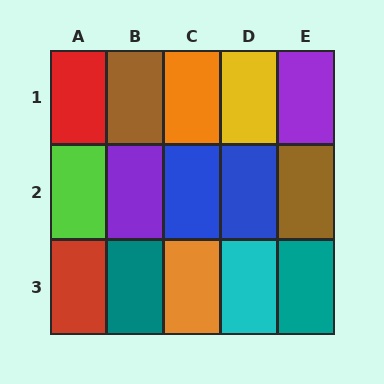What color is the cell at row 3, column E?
Teal.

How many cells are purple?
2 cells are purple.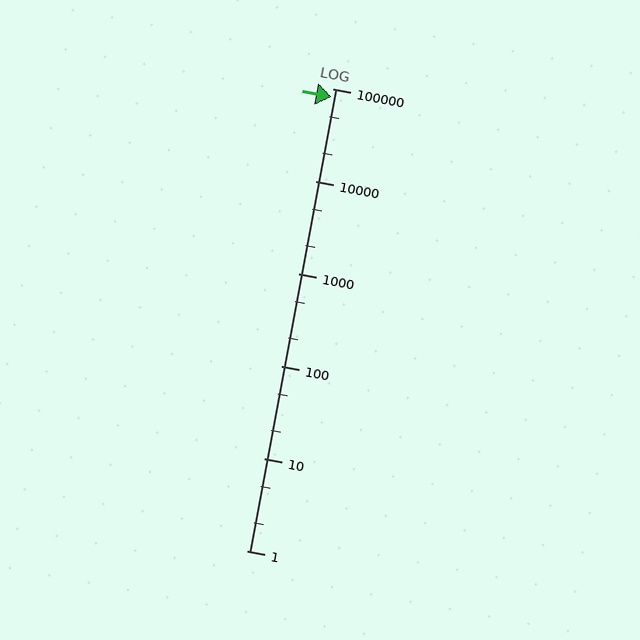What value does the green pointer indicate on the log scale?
The pointer indicates approximately 81000.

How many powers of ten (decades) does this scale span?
The scale spans 5 decades, from 1 to 100000.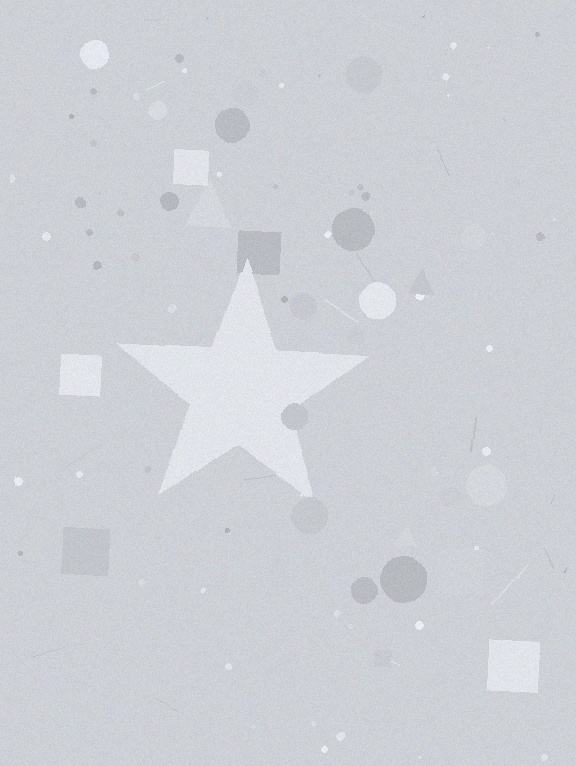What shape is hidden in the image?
A star is hidden in the image.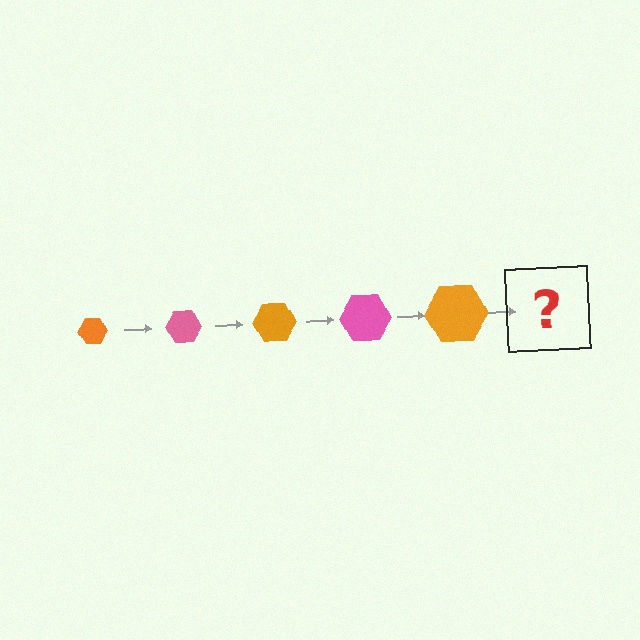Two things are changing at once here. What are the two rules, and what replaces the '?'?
The two rules are that the hexagon grows larger each step and the color cycles through orange and pink. The '?' should be a pink hexagon, larger than the previous one.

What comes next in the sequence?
The next element should be a pink hexagon, larger than the previous one.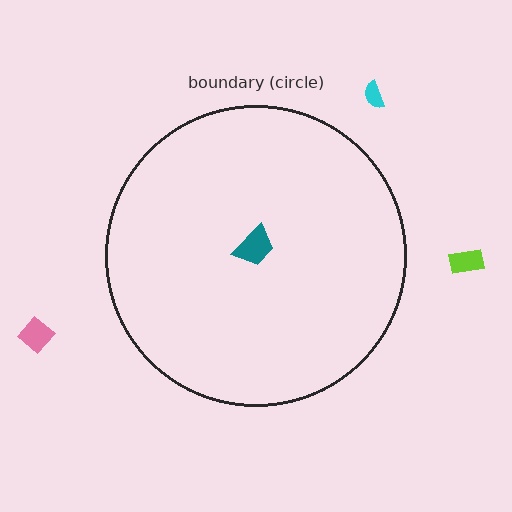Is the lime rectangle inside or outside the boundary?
Outside.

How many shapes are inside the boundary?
1 inside, 3 outside.